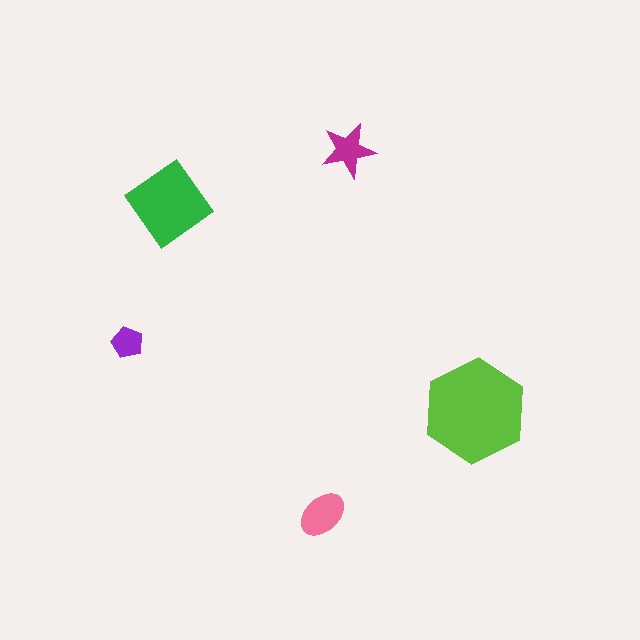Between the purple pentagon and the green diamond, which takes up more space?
The green diamond.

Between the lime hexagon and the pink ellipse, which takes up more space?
The lime hexagon.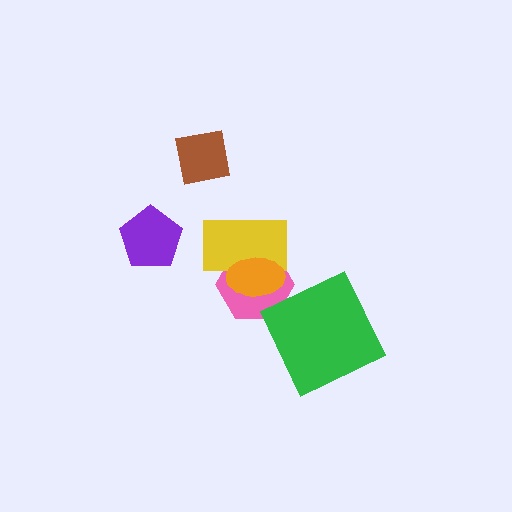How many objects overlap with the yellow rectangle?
2 objects overlap with the yellow rectangle.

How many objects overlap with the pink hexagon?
2 objects overlap with the pink hexagon.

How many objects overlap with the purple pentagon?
0 objects overlap with the purple pentagon.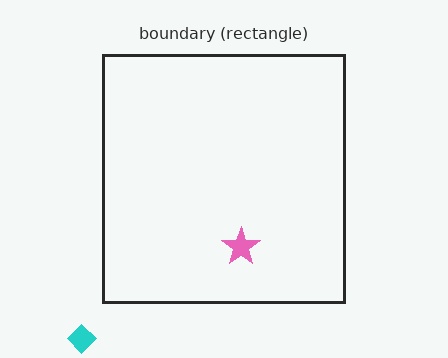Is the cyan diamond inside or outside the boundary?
Outside.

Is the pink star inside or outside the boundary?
Inside.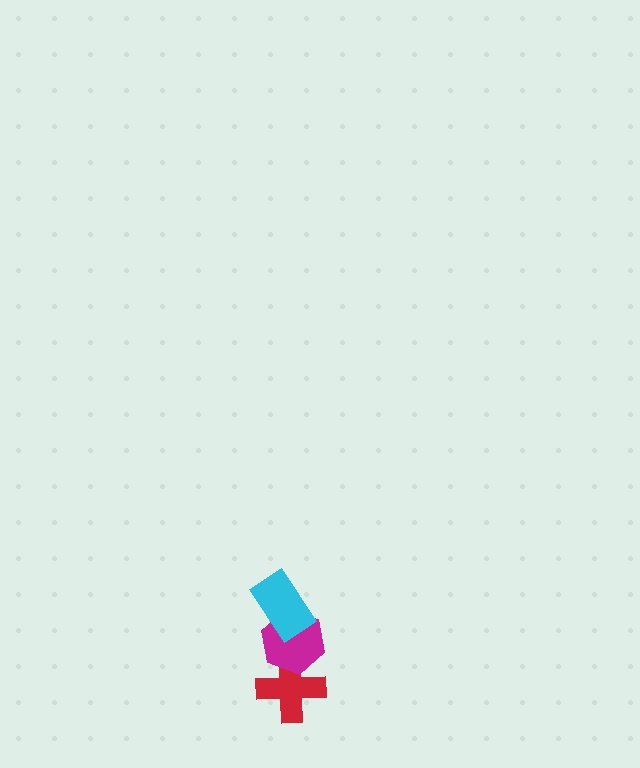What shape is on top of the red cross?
The magenta hexagon is on top of the red cross.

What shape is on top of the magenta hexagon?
The cyan rectangle is on top of the magenta hexagon.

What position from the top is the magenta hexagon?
The magenta hexagon is 2nd from the top.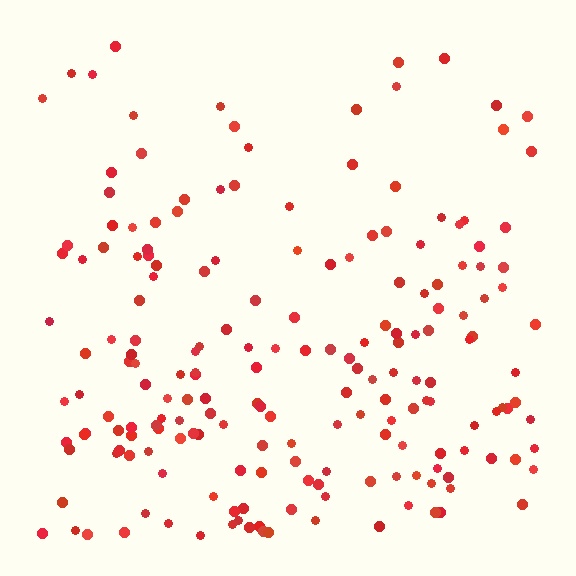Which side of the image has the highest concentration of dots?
The bottom.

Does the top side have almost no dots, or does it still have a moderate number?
Still a moderate number, just noticeably fewer than the bottom.